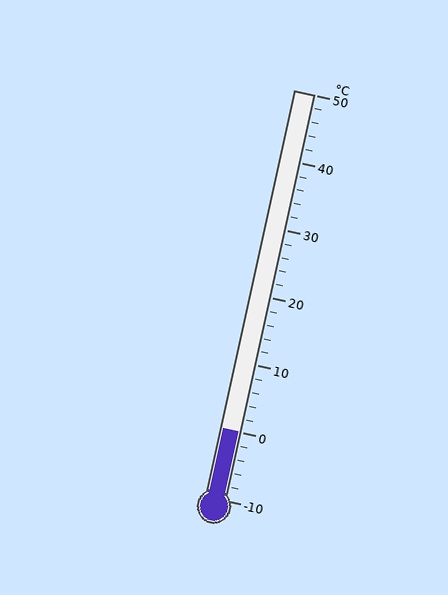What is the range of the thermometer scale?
The thermometer scale ranges from -10°C to 50°C.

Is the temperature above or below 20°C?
The temperature is below 20°C.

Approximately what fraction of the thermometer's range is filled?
The thermometer is filled to approximately 15% of its range.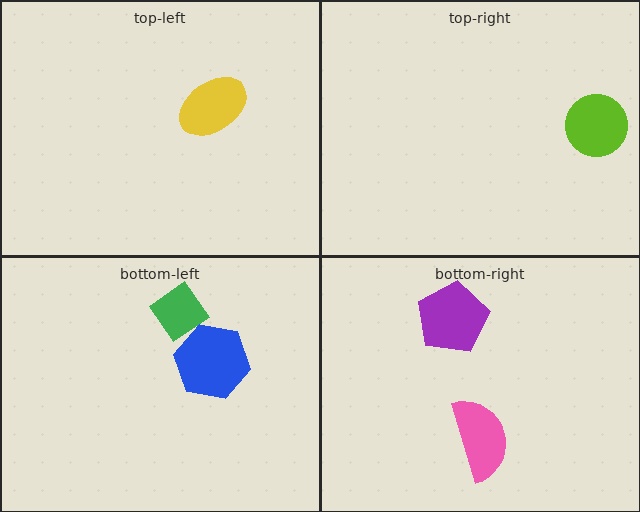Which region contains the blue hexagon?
The bottom-left region.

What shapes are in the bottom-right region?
The pink semicircle, the purple pentagon.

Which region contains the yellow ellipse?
The top-left region.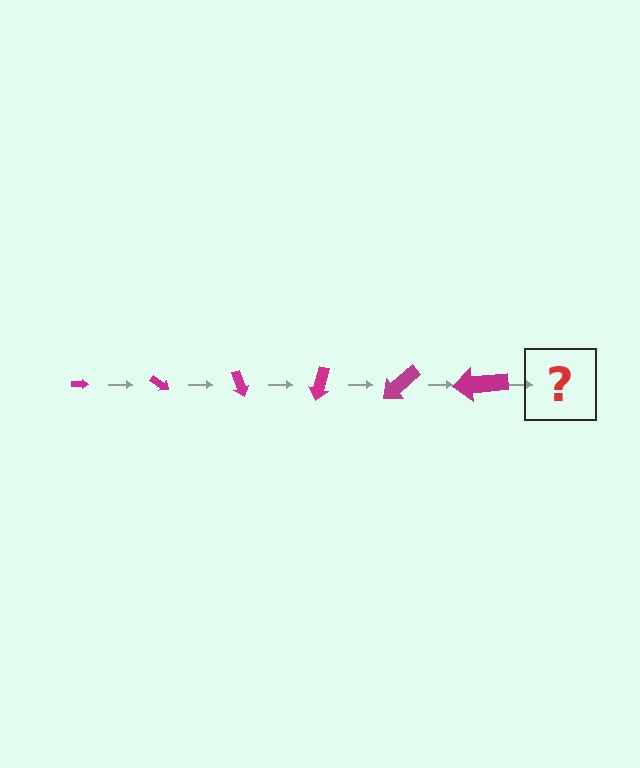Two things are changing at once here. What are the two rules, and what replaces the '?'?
The two rules are that the arrow grows larger each step and it rotates 35 degrees each step. The '?' should be an arrow, larger than the previous one and rotated 210 degrees from the start.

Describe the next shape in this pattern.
It should be an arrow, larger than the previous one and rotated 210 degrees from the start.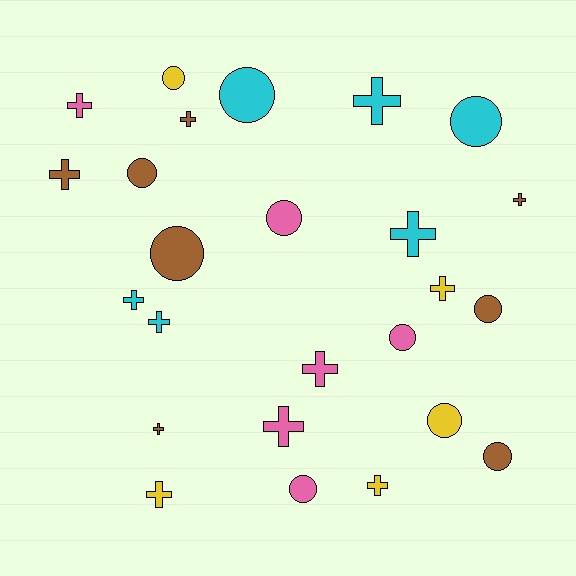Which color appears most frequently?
Brown, with 8 objects.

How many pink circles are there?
There are 3 pink circles.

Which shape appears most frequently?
Cross, with 14 objects.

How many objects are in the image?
There are 25 objects.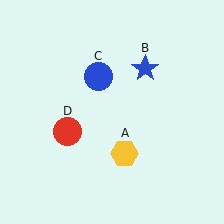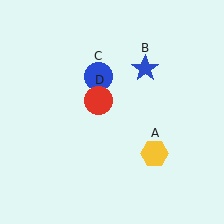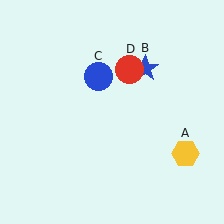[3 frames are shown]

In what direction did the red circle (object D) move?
The red circle (object D) moved up and to the right.